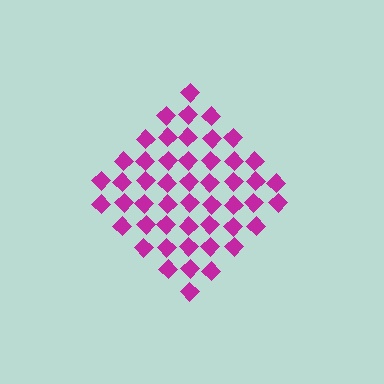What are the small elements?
The small elements are diamonds.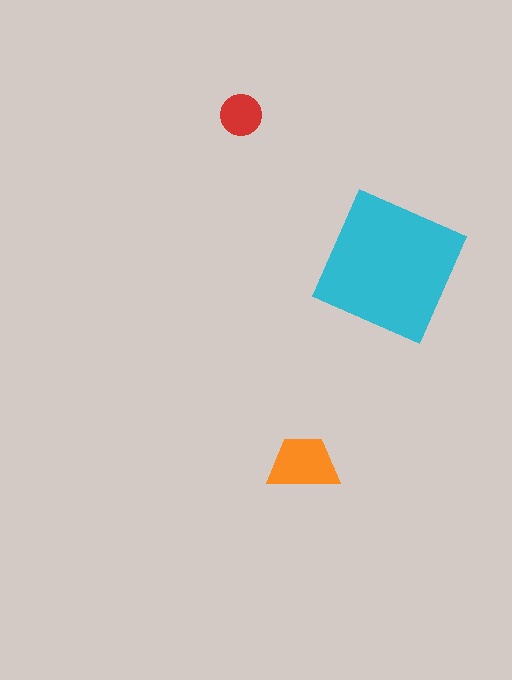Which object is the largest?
The cyan square.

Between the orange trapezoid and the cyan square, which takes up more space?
The cyan square.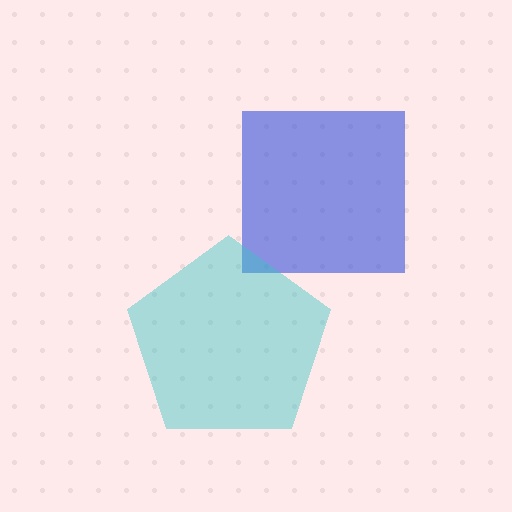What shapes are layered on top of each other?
The layered shapes are: a blue square, a cyan pentagon.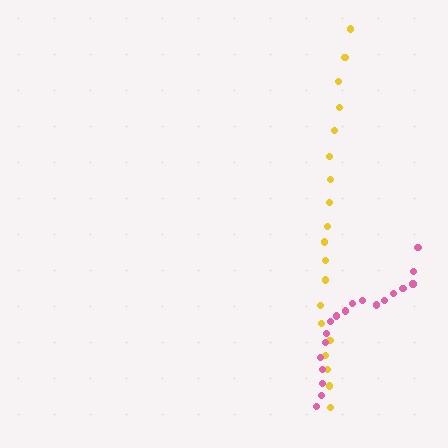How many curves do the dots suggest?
There are 2 distinct paths.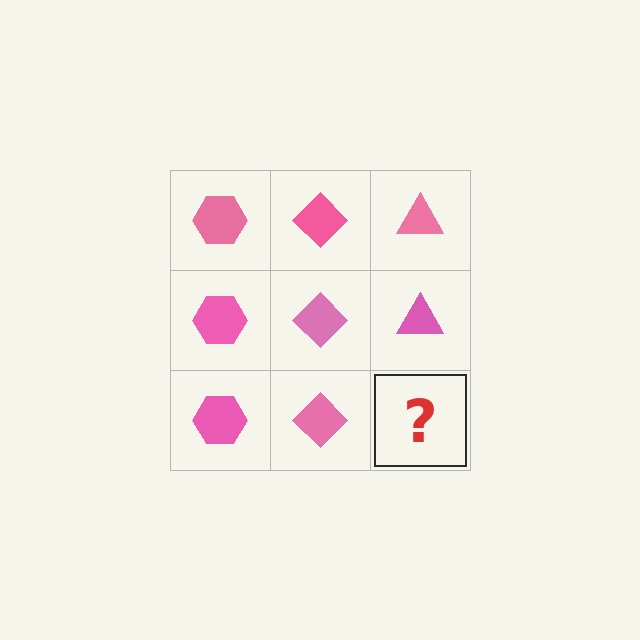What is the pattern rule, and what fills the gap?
The rule is that each column has a consistent shape. The gap should be filled with a pink triangle.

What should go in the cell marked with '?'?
The missing cell should contain a pink triangle.